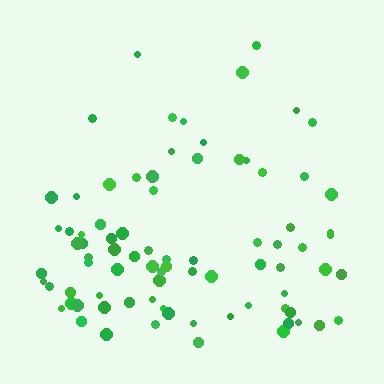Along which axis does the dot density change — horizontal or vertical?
Vertical.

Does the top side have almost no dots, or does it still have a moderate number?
Still a moderate number, just noticeably fewer than the bottom.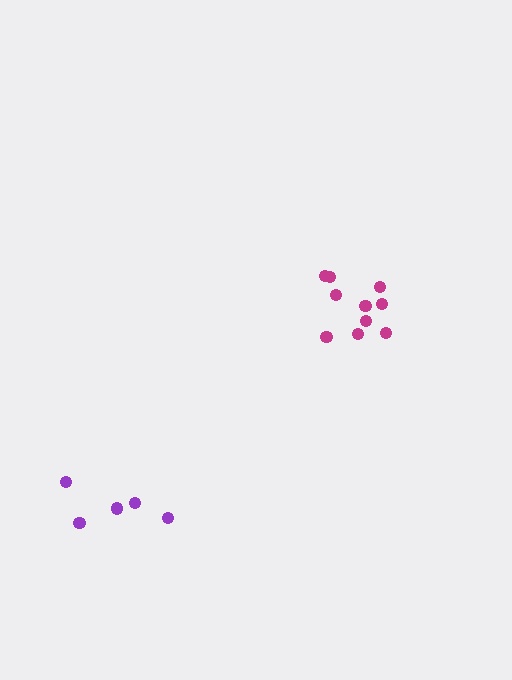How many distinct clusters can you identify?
There are 2 distinct clusters.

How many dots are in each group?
Group 1: 10 dots, Group 2: 5 dots (15 total).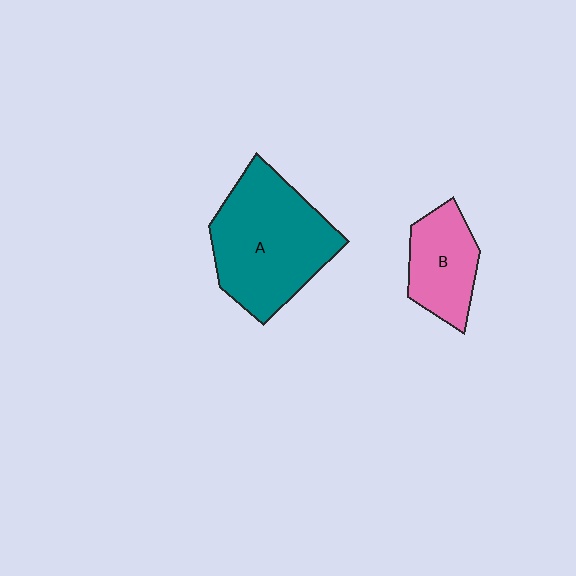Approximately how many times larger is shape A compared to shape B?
Approximately 2.0 times.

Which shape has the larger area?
Shape A (teal).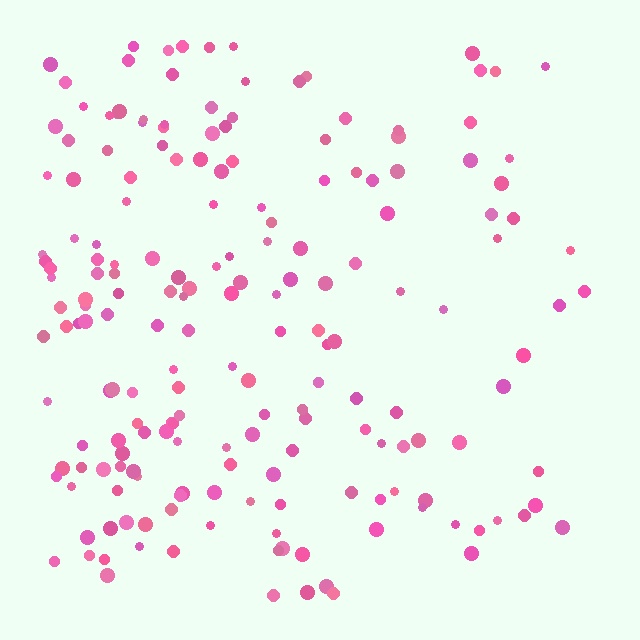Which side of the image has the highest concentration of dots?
The left.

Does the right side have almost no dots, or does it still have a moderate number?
Still a moderate number, just noticeably fewer than the left.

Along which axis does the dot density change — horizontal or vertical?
Horizontal.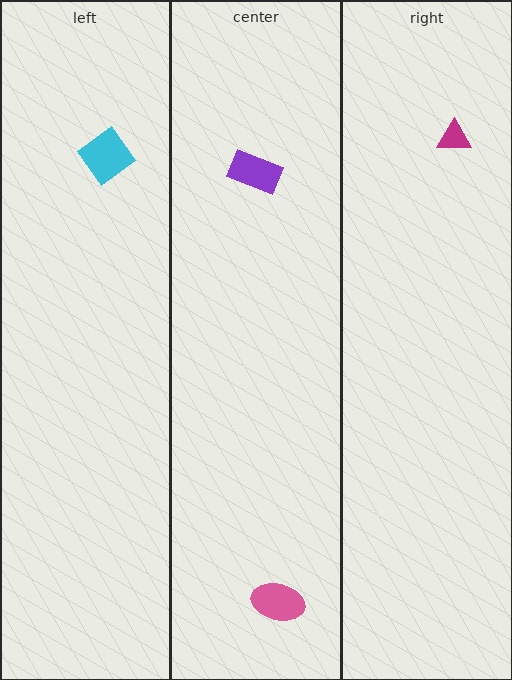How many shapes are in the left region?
1.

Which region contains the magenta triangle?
The right region.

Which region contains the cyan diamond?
The left region.